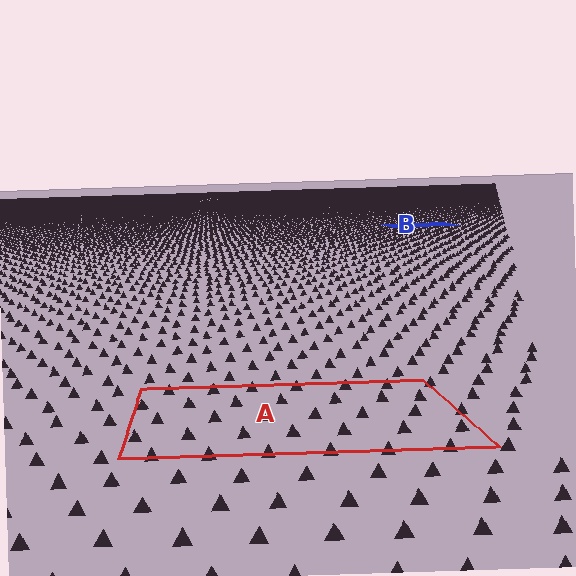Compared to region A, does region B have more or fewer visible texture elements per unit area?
Region B has more texture elements per unit area — they are packed more densely because it is farther away.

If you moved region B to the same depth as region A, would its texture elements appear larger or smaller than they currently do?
They would appear larger. At a closer depth, the same texture elements are projected at a bigger on-screen size.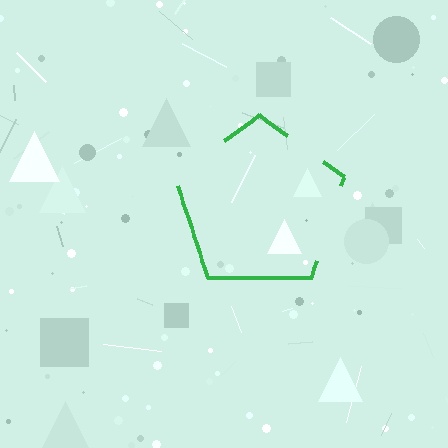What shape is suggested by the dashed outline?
The dashed outline suggests a pentagon.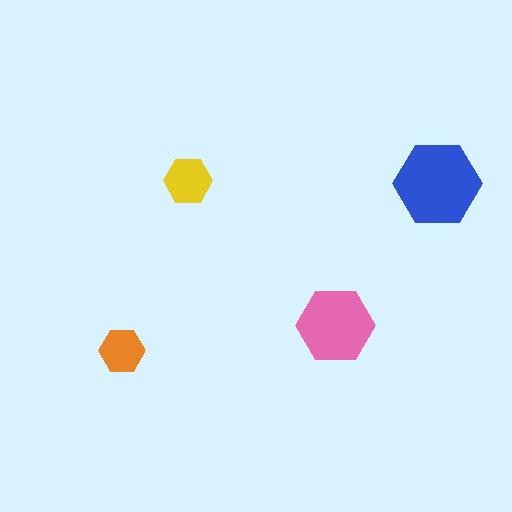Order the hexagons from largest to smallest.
the blue one, the pink one, the yellow one, the orange one.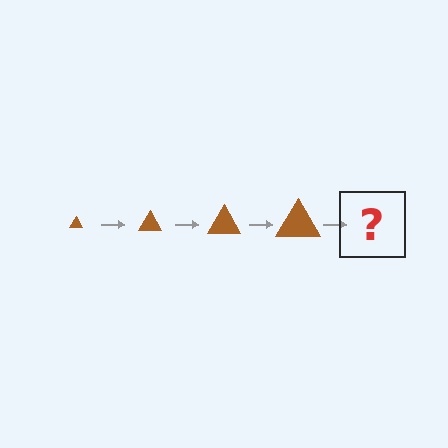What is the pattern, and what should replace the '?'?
The pattern is that the triangle gets progressively larger each step. The '?' should be a brown triangle, larger than the previous one.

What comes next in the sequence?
The next element should be a brown triangle, larger than the previous one.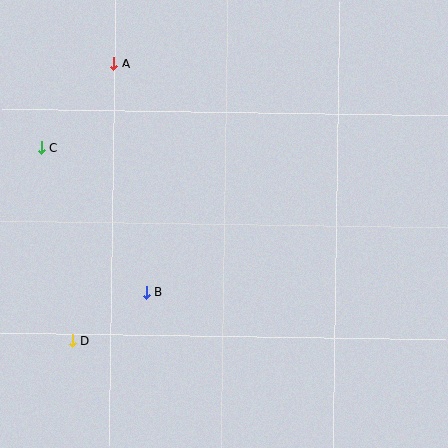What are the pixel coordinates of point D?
Point D is at (73, 340).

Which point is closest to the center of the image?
Point B at (146, 292) is closest to the center.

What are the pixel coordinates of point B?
Point B is at (146, 292).